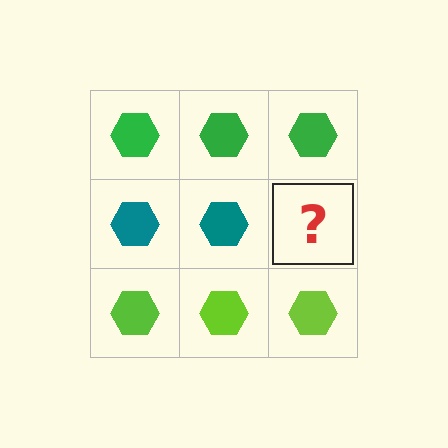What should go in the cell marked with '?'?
The missing cell should contain a teal hexagon.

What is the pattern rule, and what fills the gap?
The rule is that each row has a consistent color. The gap should be filled with a teal hexagon.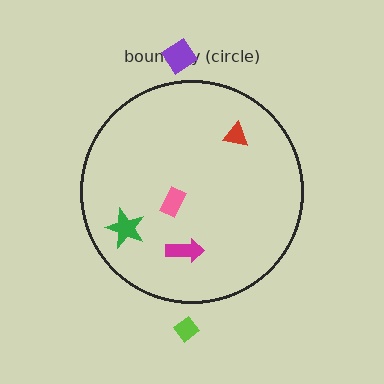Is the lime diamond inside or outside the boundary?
Outside.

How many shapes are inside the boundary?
4 inside, 2 outside.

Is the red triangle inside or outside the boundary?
Inside.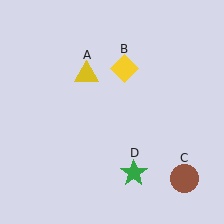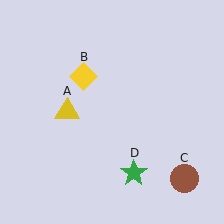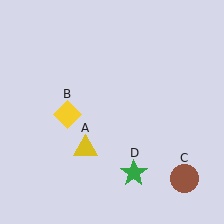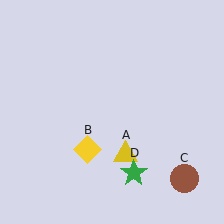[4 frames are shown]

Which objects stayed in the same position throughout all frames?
Brown circle (object C) and green star (object D) remained stationary.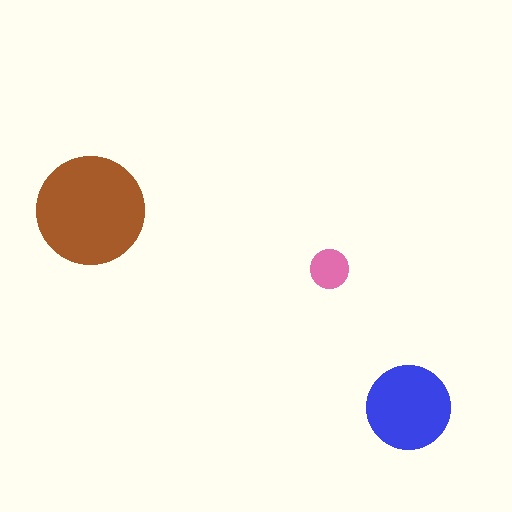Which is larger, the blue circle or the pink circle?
The blue one.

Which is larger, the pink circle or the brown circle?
The brown one.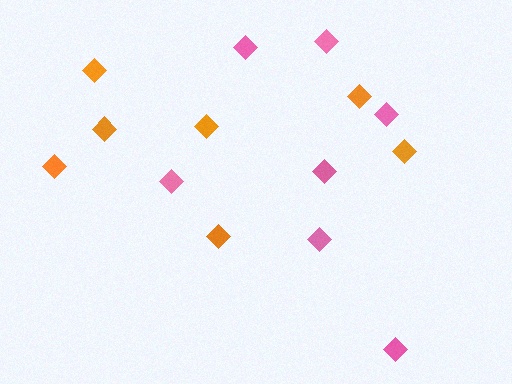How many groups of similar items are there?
There are 2 groups: one group of orange diamonds (7) and one group of pink diamonds (7).